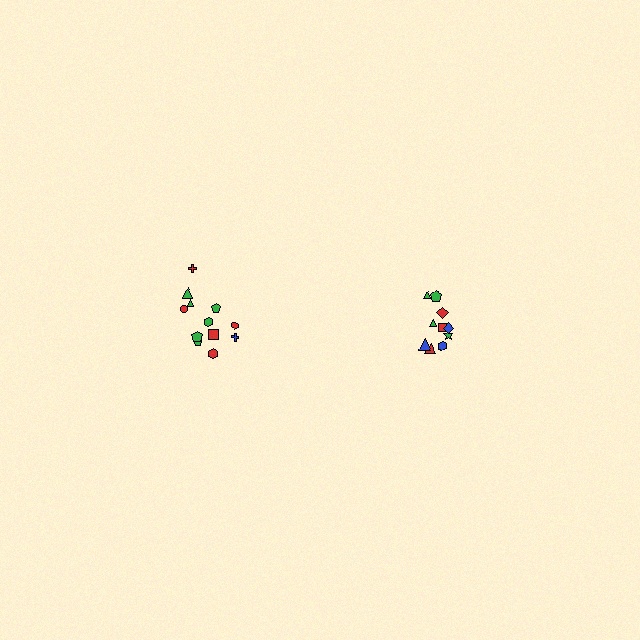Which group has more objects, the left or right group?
The left group.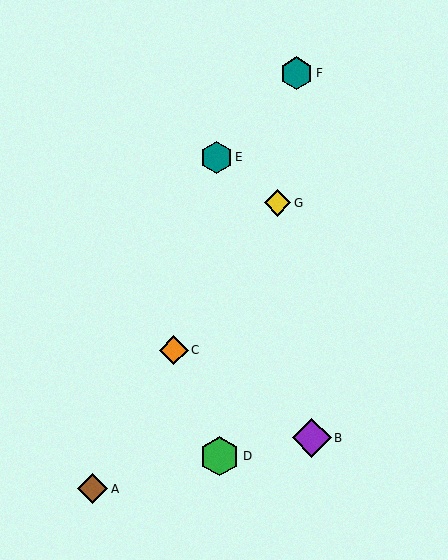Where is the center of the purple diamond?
The center of the purple diamond is at (312, 438).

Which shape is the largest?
The green hexagon (labeled D) is the largest.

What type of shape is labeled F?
Shape F is a teal hexagon.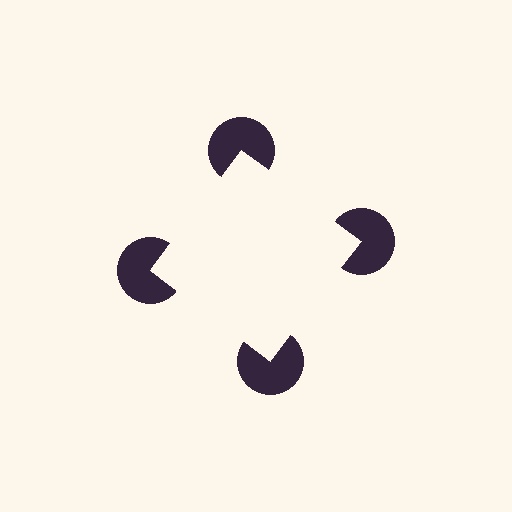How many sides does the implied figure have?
4 sides.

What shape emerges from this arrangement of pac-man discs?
An illusory square — its edges are inferred from the aligned wedge cuts in the pac-man discs, not physically drawn.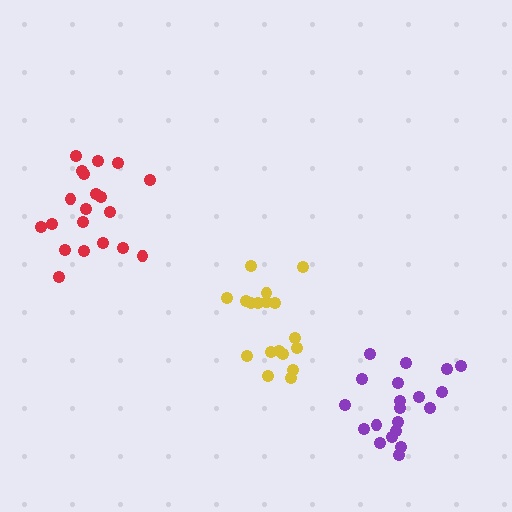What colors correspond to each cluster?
The clusters are colored: red, purple, yellow.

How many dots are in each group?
Group 1: 20 dots, Group 2: 20 dots, Group 3: 18 dots (58 total).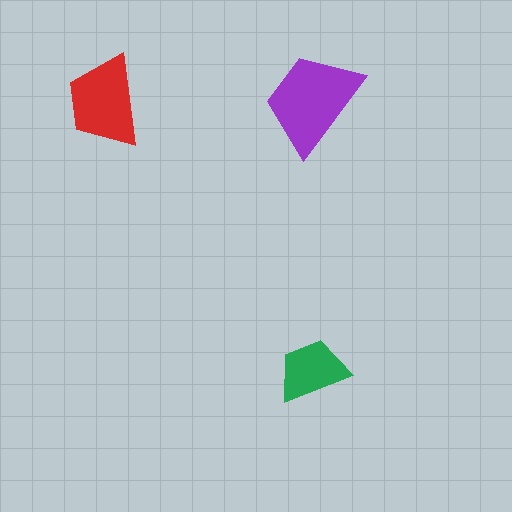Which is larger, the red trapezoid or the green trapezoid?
The red one.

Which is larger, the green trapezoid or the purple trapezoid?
The purple one.